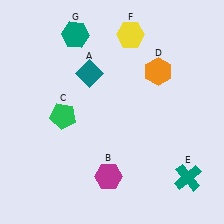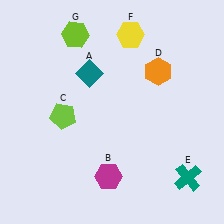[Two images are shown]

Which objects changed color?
C changed from green to lime. G changed from teal to lime.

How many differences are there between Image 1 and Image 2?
There are 2 differences between the two images.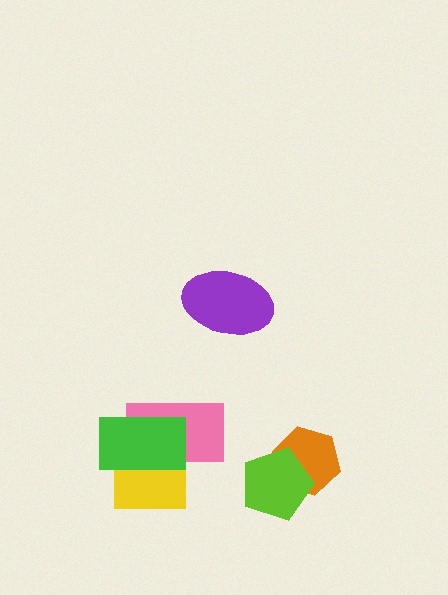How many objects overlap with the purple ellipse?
0 objects overlap with the purple ellipse.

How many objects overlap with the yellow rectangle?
2 objects overlap with the yellow rectangle.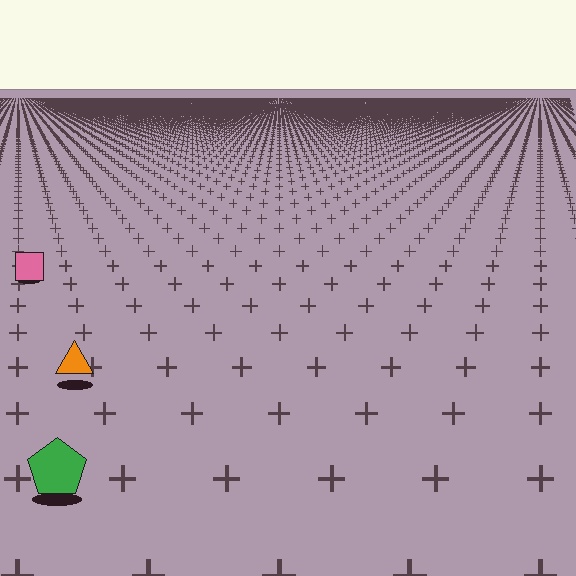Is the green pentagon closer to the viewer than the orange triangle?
Yes. The green pentagon is closer — you can tell from the texture gradient: the ground texture is coarser near it.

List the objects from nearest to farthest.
From nearest to farthest: the green pentagon, the orange triangle, the pink square.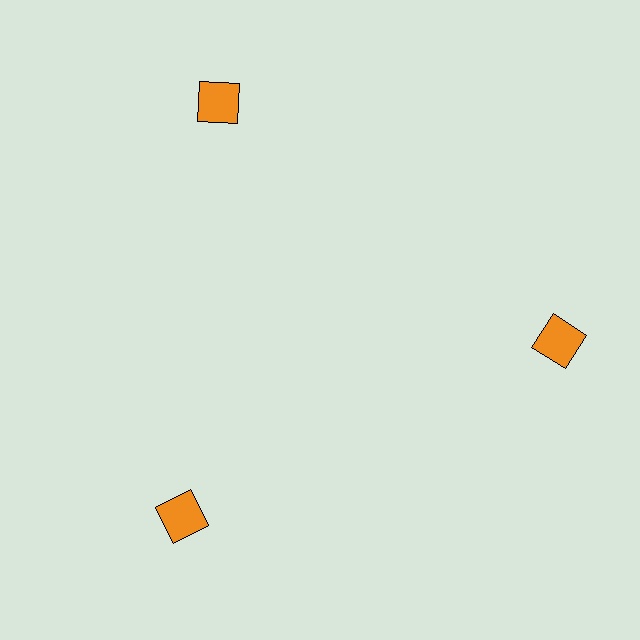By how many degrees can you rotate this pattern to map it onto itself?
The pattern maps onto itself every 120 degrees of rotation.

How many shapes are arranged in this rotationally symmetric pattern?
There are 3 shapes, arranged in 3 groups of 1.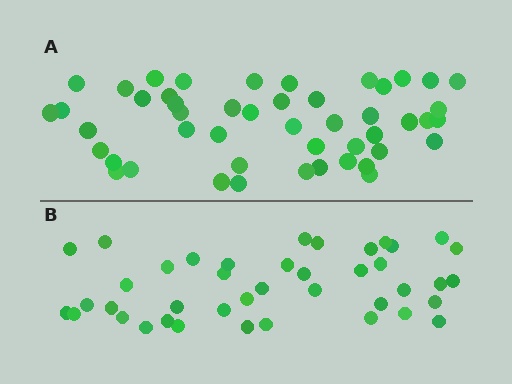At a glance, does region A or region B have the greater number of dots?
Region A (the top region) has more dots.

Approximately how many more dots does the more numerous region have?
Region A has roughly 8 or so more dots than region B.